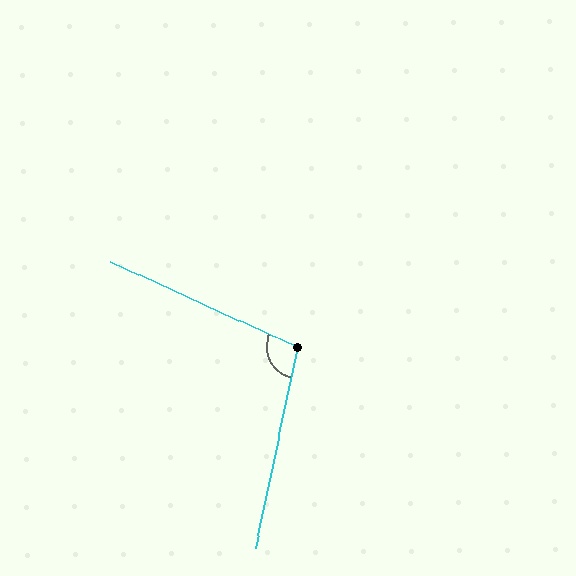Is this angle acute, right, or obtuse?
It is obtuse.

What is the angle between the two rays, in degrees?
Approximately 103 degrees.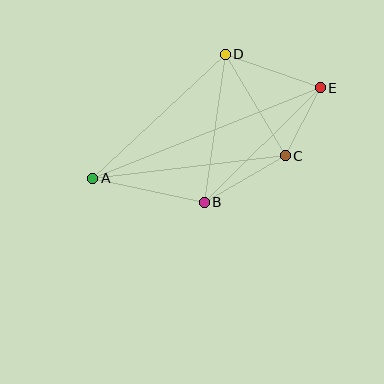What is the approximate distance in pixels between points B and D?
The distance between B and D is approximately 149 pixels.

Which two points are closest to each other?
Points C and E are closest to each other.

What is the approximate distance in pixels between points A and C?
The distance between A and C is approximately 194 pixels.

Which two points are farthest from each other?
Points A and E are farthest from each other.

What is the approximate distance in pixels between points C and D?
The distance between C and D is approximately 118 pixels.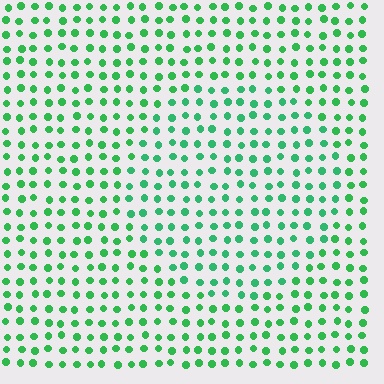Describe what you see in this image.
The image is filled with small green elements in a uniform arrangement. A circle-shaped region is visible where the elements are tinted to a slightly different hue, forming a subtle color boundary.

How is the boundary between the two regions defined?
The boundary is defined purely by a slight shift in hue (about 15 degrees). Spacing, size, and orientation are identical on both sides.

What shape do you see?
I see a circle.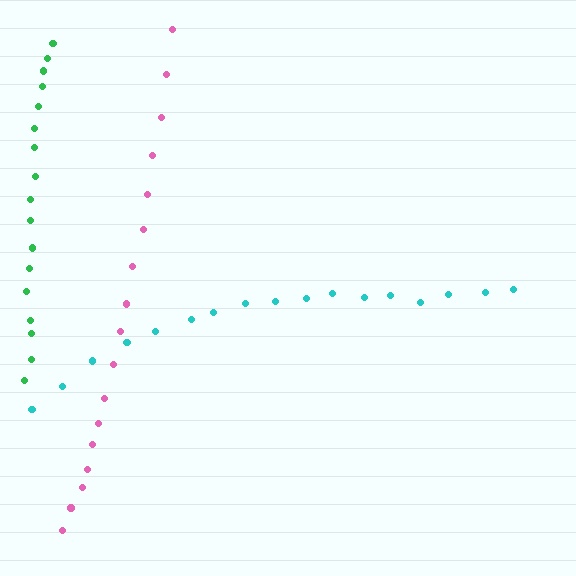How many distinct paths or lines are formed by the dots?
There are 3 distinct paths.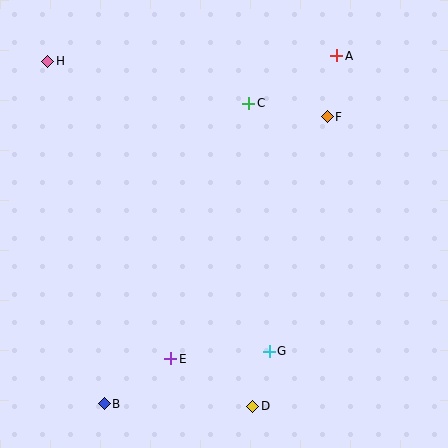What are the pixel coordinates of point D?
Point D is at (253, 406).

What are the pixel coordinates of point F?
Point F is at (327, 117).